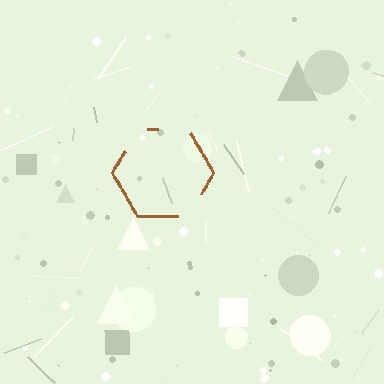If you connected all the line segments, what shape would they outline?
They would outline a hexagon.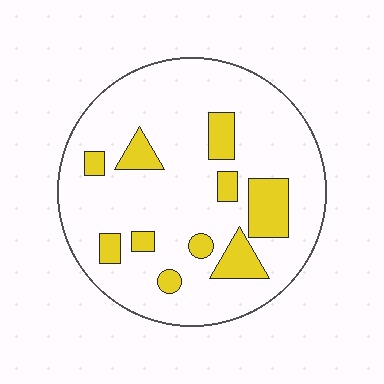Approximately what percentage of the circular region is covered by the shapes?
Approximately 15%.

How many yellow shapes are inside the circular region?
10.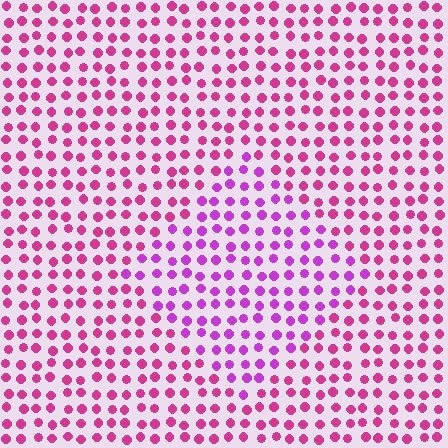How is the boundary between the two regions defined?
The boundary is defined purely by a slight shift in hue (about 30 degrees). Spacing, size, and orientation are identical on both sides.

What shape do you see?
I see a diamond.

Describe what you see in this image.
The image is filled with small magenta elements in a uniform arrangement. A diamond-shaped region is visible where the elements are tinted to a slightly different hue, forming a subtle color boundary.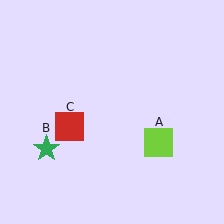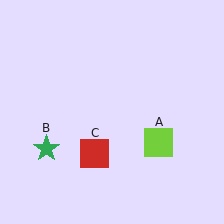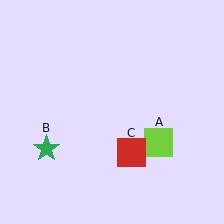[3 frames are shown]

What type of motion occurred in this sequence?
The red square (object C) rotated counterclockwise around the center of the scene.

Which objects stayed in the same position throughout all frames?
Lime square (object A) and green star (object B) remained stationary.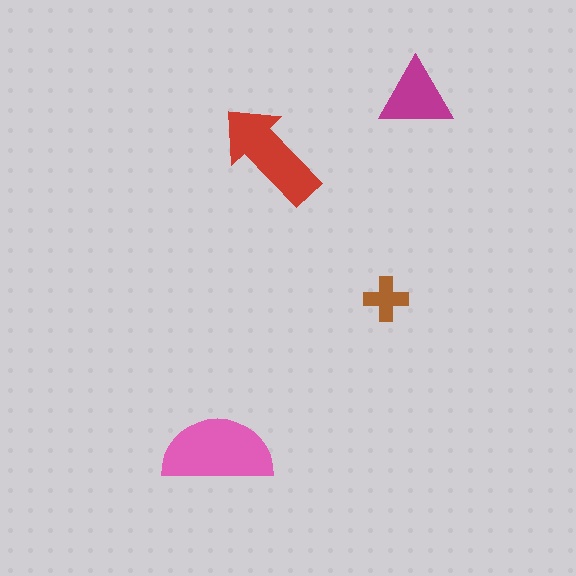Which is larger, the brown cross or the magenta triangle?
The magenta triangle.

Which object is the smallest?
The brown cross.